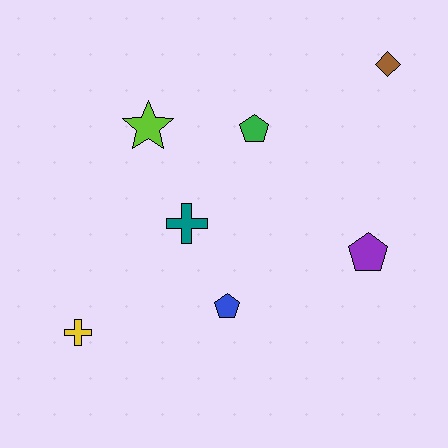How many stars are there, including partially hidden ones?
There is 1 star.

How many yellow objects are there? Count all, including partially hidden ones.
There is 1 yellow object.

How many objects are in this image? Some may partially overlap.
There are 7 objects.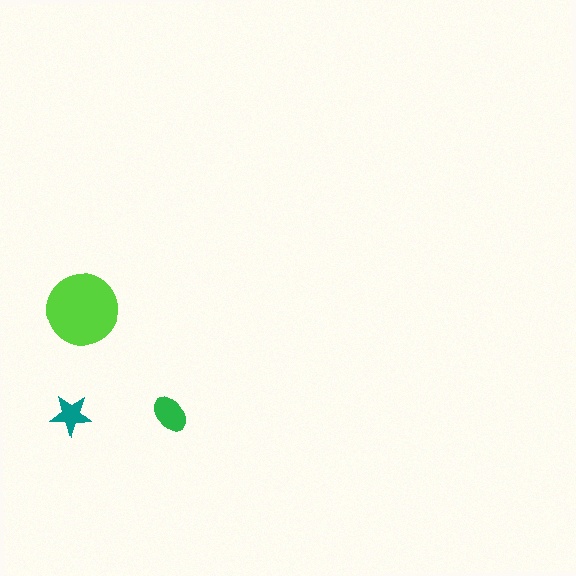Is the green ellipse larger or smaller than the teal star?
Larger.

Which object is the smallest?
The teal star.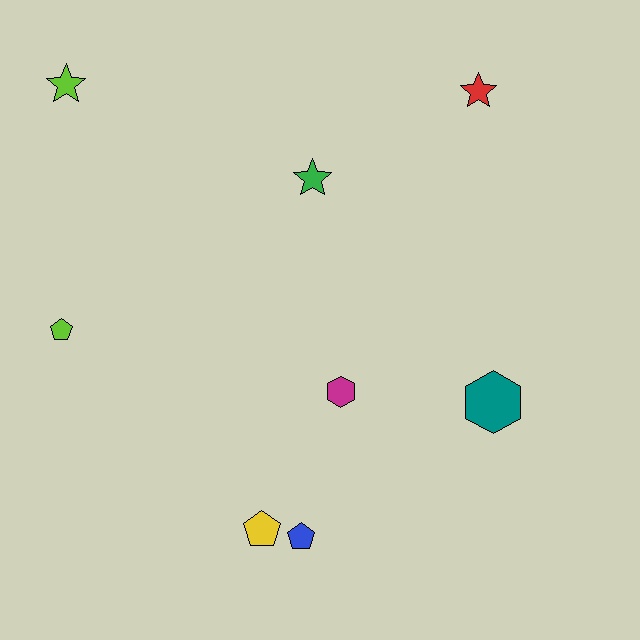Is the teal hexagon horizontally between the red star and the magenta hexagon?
No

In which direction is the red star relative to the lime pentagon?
The red star is to the right of the lime pentagon.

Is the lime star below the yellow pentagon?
No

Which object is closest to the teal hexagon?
The magenta hexagon is closest to the teal hexagon.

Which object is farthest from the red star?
The yellow pentagon is farthest from the red star.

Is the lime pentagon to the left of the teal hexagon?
Yes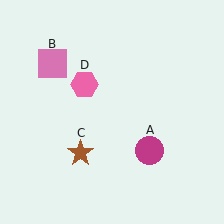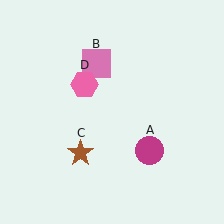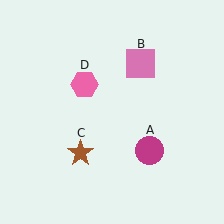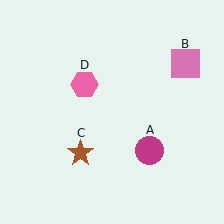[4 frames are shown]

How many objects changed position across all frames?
1 object changed position: pink square (object B).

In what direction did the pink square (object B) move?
The pink square (object B) moved right.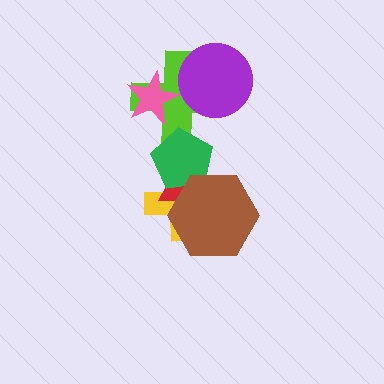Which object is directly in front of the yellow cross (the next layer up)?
The red triangle is directly in front of the yellow cross.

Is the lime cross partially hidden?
Yes, it is partially covered by another shape.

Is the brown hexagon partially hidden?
No, no other shape covers it.